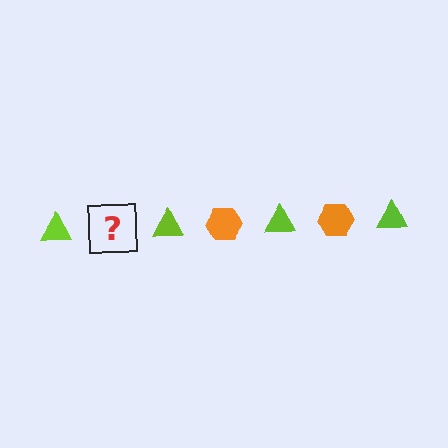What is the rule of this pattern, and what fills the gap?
The rule is that the pattern alternates between lime triangle and orange hexagon. The gap should be filled with an orange hexagon.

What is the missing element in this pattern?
The missing element is an orange hexagon.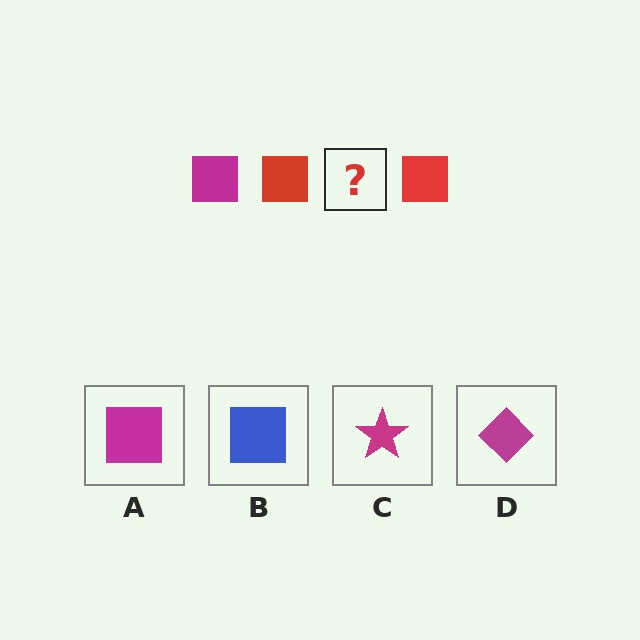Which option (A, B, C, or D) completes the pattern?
A.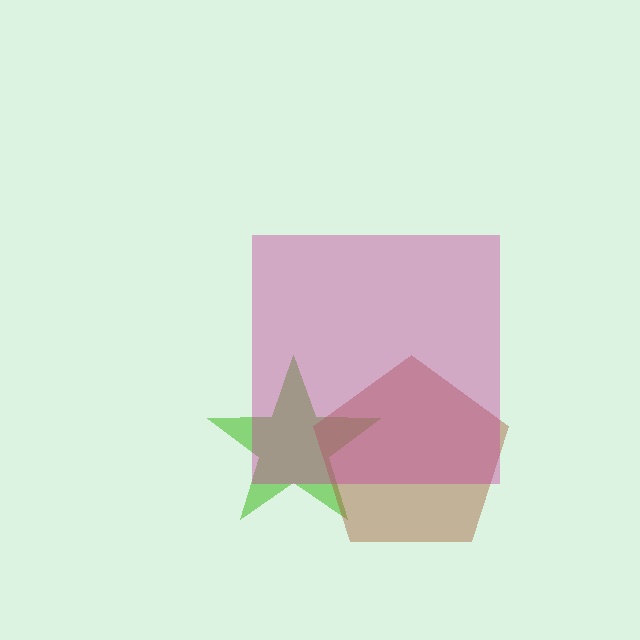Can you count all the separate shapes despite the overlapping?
Yes, there are 3 separate shapes.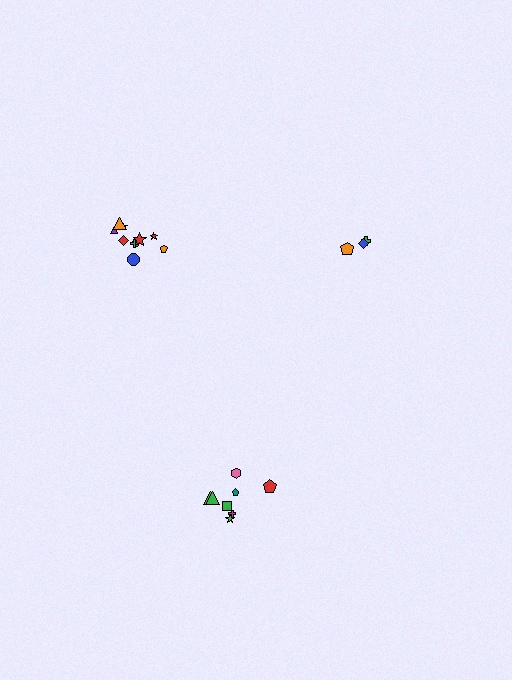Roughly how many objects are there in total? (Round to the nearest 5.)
Roughly 20 objects in total.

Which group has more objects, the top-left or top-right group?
The top-left group.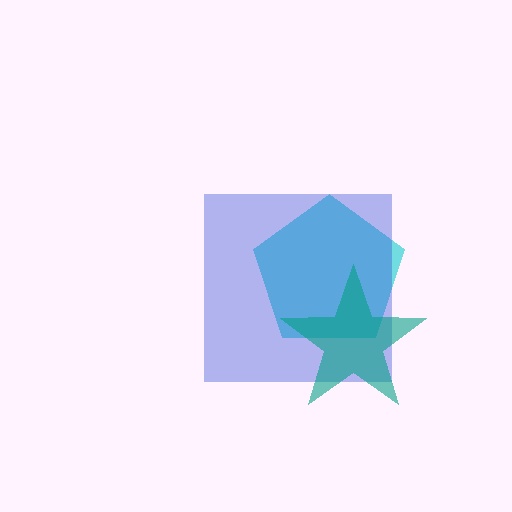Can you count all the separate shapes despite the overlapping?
Yes, there are 3 separate shapes.